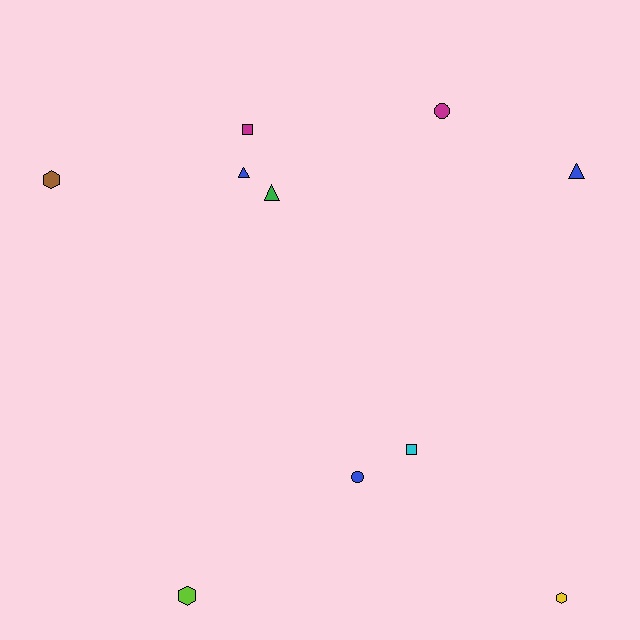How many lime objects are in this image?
There is 1 lime object.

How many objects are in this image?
There are 10 objects.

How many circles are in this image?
There are 2 circles.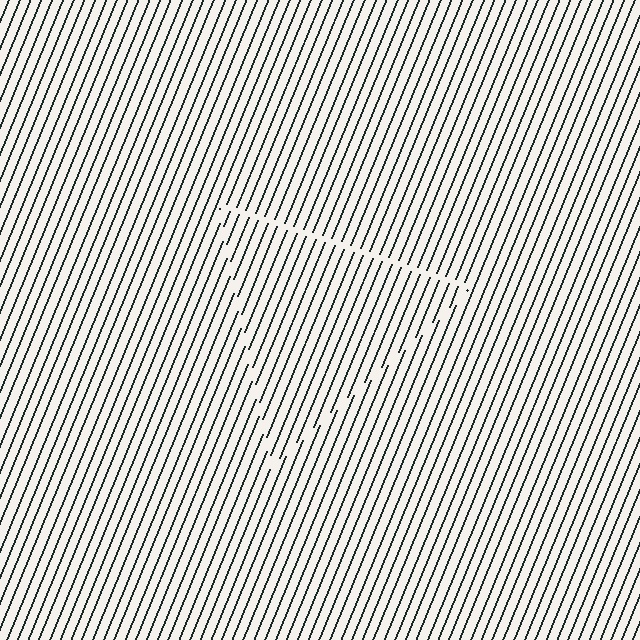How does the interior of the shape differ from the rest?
The interior of the shape contains the same grating, shifted by half a period — the contour is defined by the phase discontinuity where line-ends from the inner and outer gratings abut.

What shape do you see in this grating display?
An illusory triangle. The interior of the shape contains the same grating, shifted by half a period — the contour is defined by the phase discontinuity where line-ends from the inner and outer gratings abut.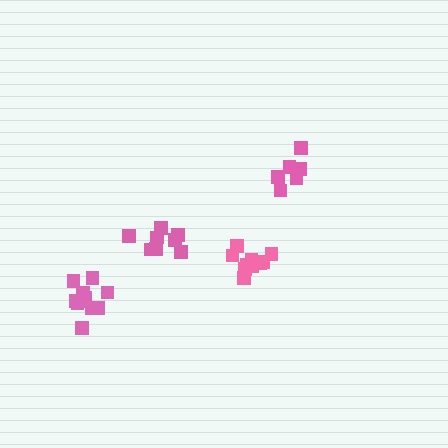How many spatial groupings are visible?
There are 4 spatial groupings.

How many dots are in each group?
Group 1: 6 dots, Group 2: 10 dots, Group 3: 11 dots, Group 4: 8 dots (35 total).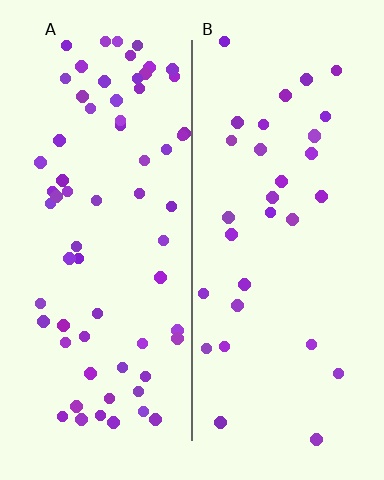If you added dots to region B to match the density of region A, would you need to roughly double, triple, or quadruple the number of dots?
Approximately double.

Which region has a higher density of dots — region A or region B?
A (the left).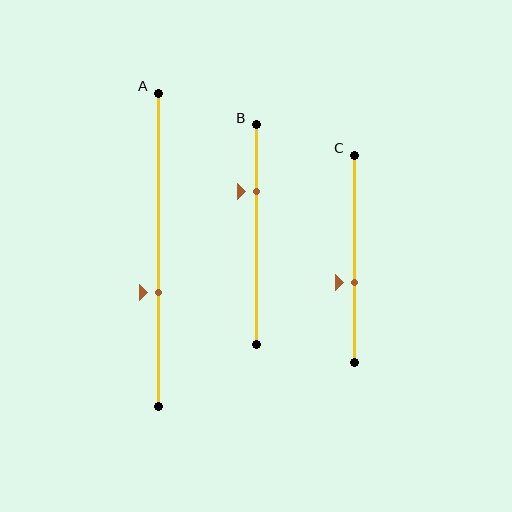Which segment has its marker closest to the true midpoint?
Segment C has its marker closest to the true midpoint.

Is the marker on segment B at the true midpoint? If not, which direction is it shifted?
No, the marker on segment B is shifted upward by about 19% of the segment length.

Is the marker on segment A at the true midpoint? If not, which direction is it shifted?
No, the marker on segment A is shifted downward by about 14% of the segment length.